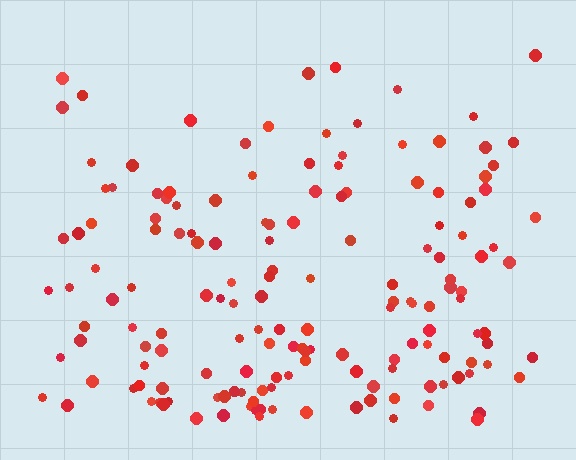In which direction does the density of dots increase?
From top to bottom, with the bottom side densest.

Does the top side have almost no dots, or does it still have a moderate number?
Still a moderate number, just noticeably fewer than the bottom.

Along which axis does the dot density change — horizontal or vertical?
Vertical.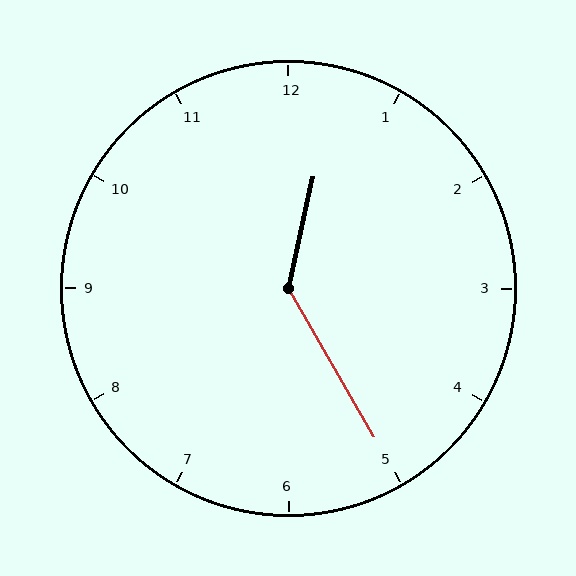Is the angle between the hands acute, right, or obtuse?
It is obtuse.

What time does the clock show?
12:25.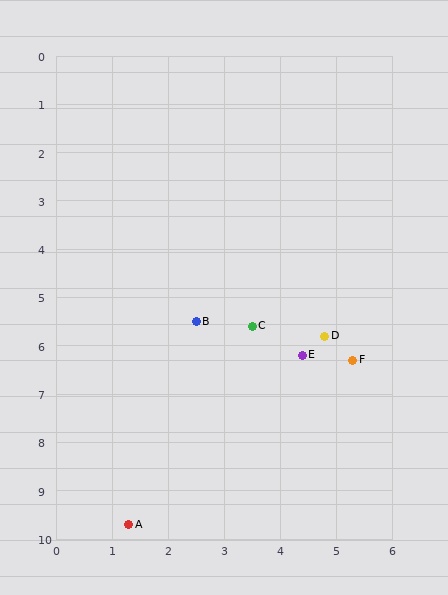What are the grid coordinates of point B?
Point B is at approximately (2.5, 5.5).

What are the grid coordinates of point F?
Point F is at approximately (5.3, 6.3).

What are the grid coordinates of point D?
Point D is at approximately (4.8, 5.8).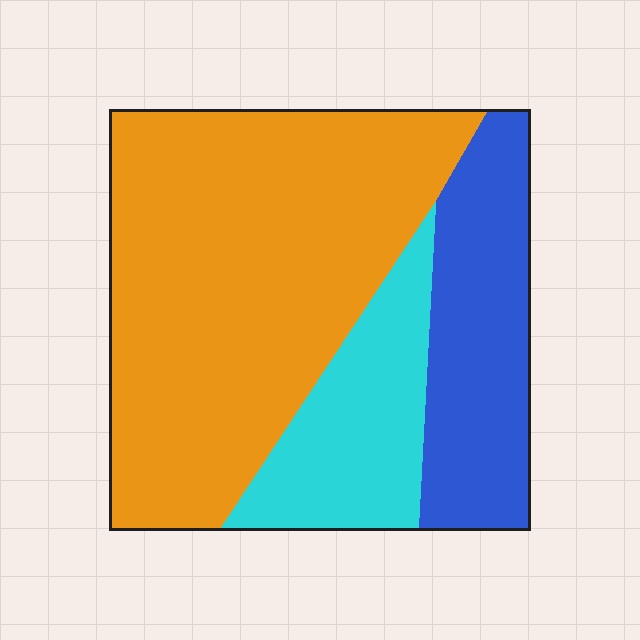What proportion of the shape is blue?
Blue covers 23% of the shape.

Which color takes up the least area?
Cyan, at roughly 20%.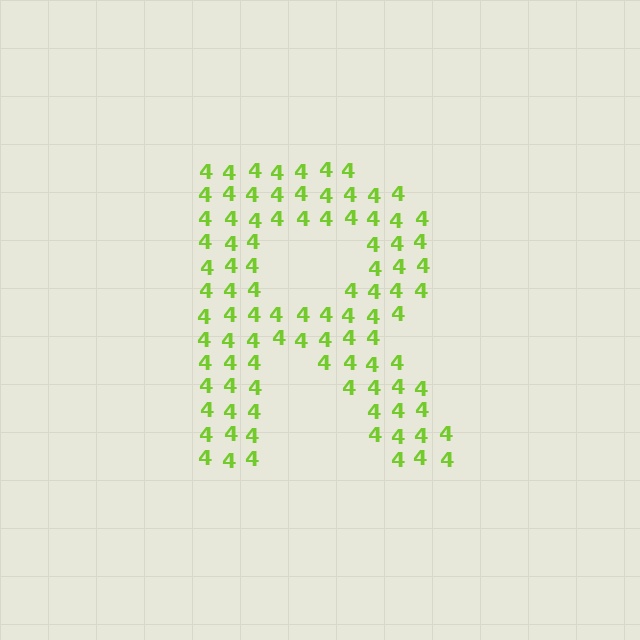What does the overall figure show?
The overall figure shows the letter R.